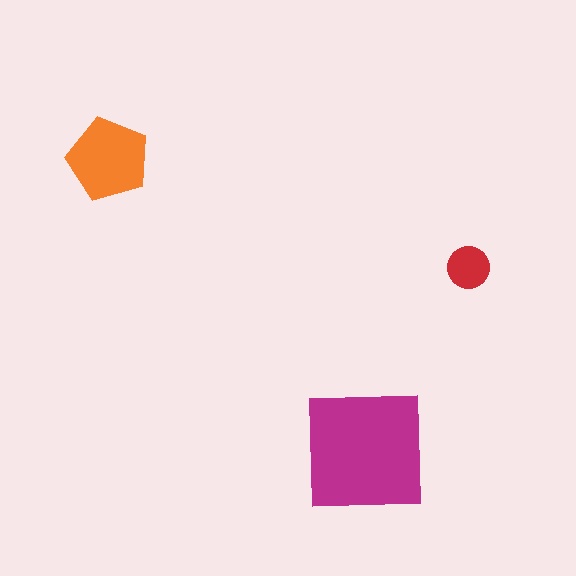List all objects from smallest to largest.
The red circle, the orange pentagon, the magenta square.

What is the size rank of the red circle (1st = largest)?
3rd.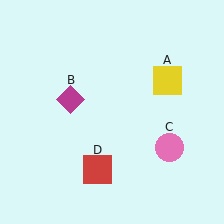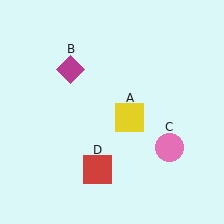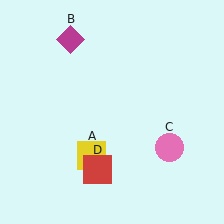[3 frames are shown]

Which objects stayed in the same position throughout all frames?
Pink circle (object C) and red square (object D) remained stationary.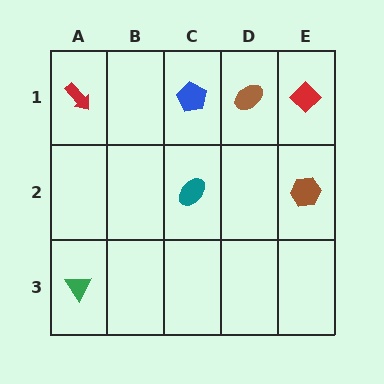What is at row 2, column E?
A brown hexagon.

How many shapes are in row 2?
2 shapes.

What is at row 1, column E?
A red diamond.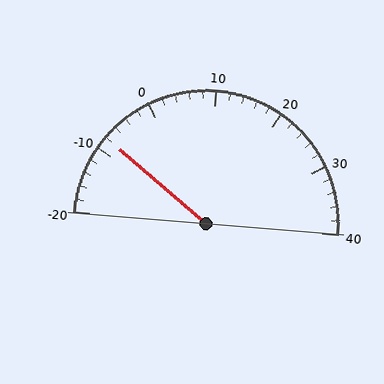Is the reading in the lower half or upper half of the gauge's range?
The reading is in the lower half of the range (-20 to 40).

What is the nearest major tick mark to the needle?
The nearest major tick mark is -10.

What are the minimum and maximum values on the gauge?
The gauge ranges from -20 to 40.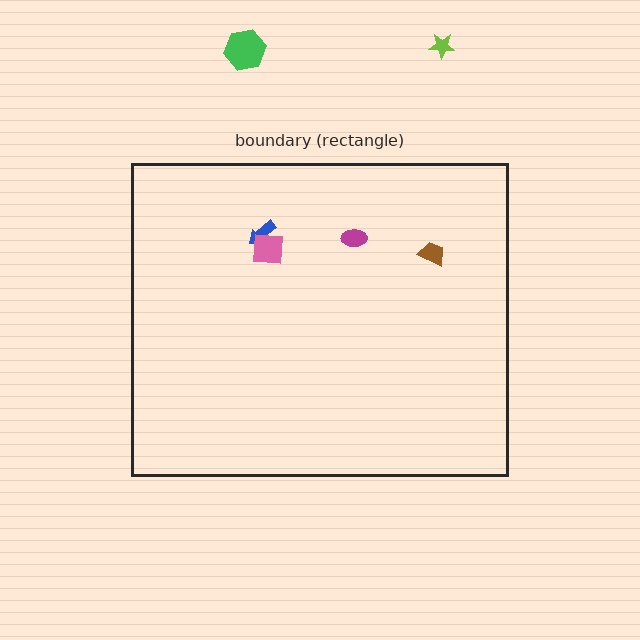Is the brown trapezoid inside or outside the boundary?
Inside.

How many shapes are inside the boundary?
4 inside, 2 outside.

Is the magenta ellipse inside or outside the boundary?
Inside.